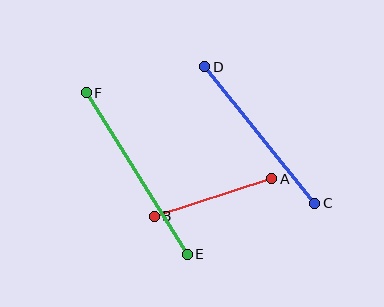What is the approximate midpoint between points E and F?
The midpoint is at approximately (137, 173) pixels.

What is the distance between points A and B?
The distance is approximately 123 pixels.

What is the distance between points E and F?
The distance is approximately 190 pixels.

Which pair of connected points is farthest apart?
Points E and F are farthest apart.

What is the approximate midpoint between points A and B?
The midpoint is at approximately (213, 198) pixels.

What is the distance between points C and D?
The distance is approximately 175 pixels.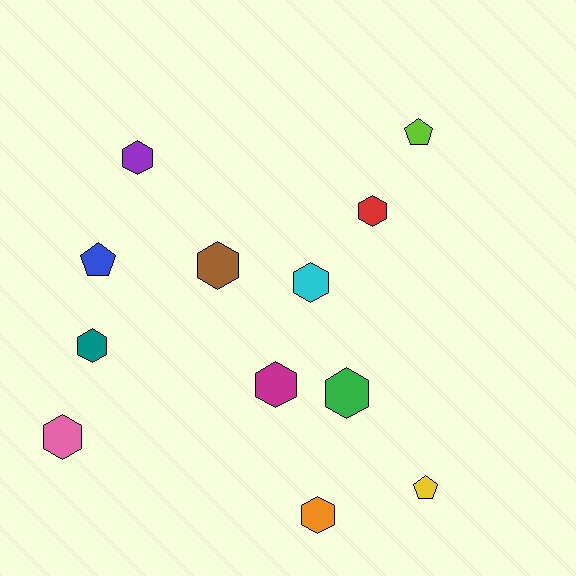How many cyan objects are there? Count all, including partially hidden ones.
There is 1 cyan object.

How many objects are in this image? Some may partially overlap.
There are 12 objects.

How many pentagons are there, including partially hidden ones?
There are 3 pentagons.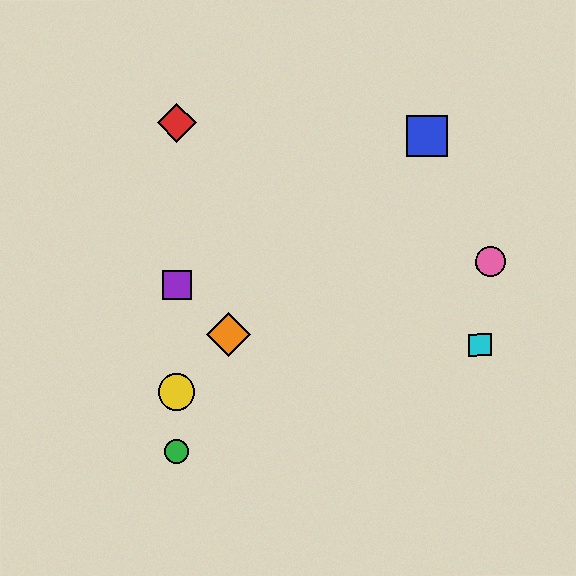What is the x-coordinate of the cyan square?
The cyan square is at x≈480.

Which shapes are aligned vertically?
The red diamond, the green circle, the yellow circle, the purple square are aligned vertically.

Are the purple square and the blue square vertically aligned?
No, the purple square is at x≈177 and the blue square is at x≈427.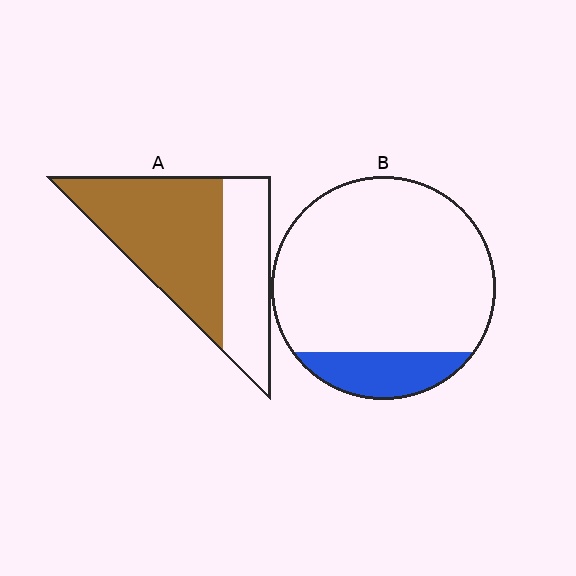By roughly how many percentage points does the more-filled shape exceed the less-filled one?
By roughly 45 percentage points (A over B).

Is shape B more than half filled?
No.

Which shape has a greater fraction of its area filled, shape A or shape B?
Shape A.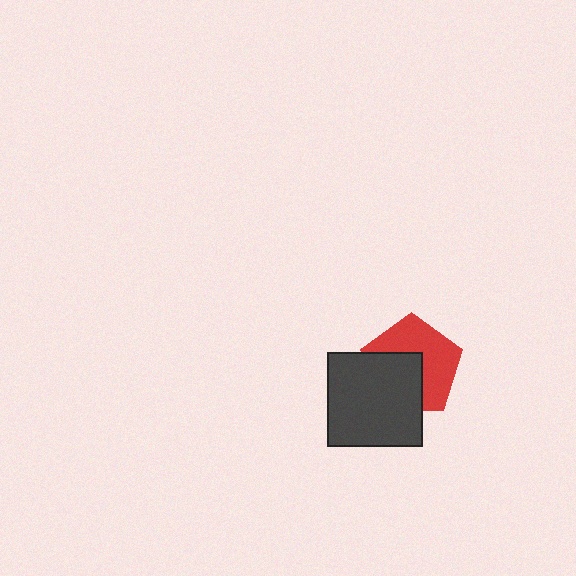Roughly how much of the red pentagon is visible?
About half of it is visible (roughly 55%).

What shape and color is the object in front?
The object in front is a dark gray square.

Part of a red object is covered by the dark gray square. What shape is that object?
It is a pentagon.